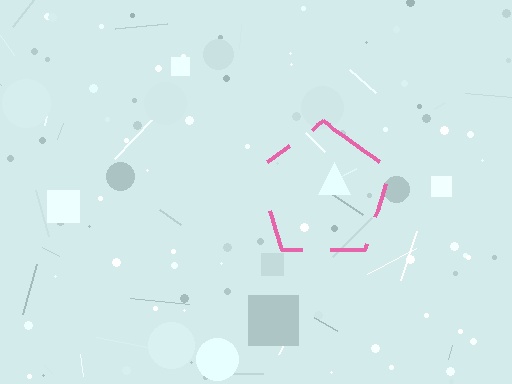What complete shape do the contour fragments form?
The contour fragments form a pentagon.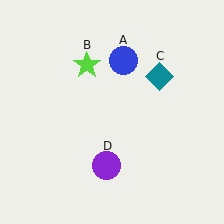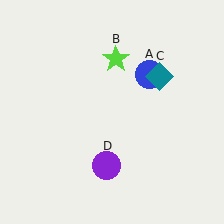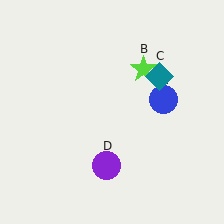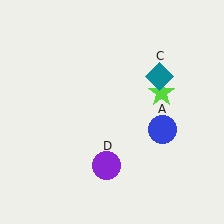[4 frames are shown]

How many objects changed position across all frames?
2 objects changed position: blue circle (object A), lime star (object B).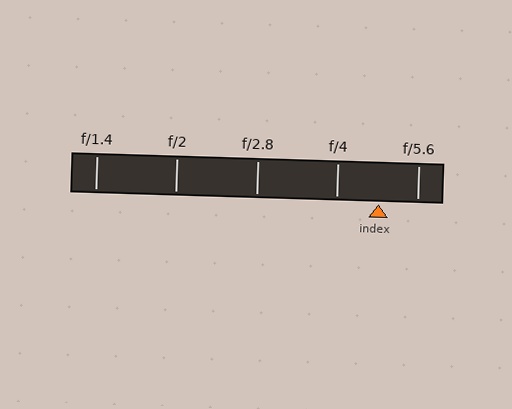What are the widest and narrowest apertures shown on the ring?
The widest aperture shown is f/1.4 and the narrowest is f/5.6.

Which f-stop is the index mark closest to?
The index mark is closest to f/5.6.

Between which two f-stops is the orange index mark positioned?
The index mark is between f/4 and f/5.6.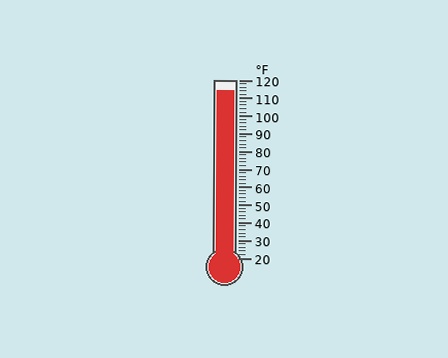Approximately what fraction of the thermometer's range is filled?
The thermometer is filled to approximately 95% of its range.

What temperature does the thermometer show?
The thermometer shows approximately 114°F.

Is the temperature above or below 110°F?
The temperature is above 110°F.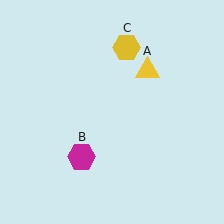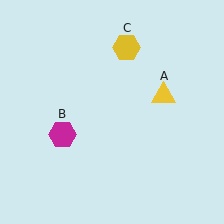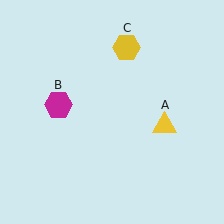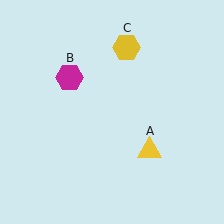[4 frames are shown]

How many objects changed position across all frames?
2 objects changed position: yellow triangle (object A), magenta hexagon (object B).